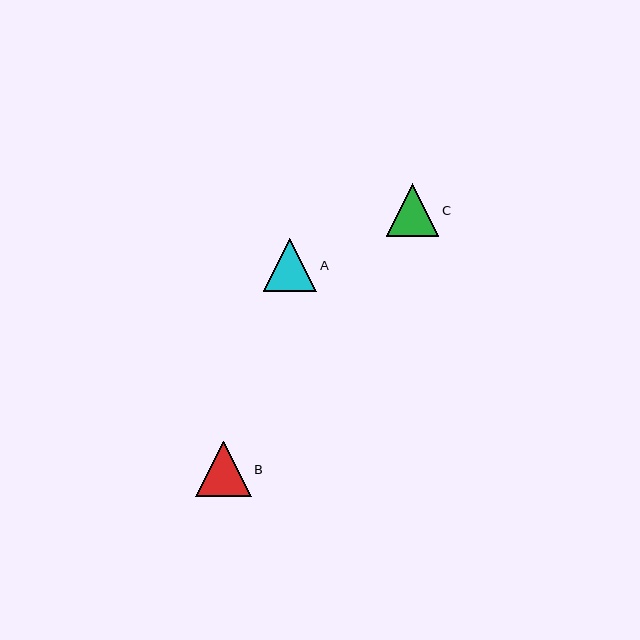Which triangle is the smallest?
Triangle C is the smallest with a size of approximately 53 pixels.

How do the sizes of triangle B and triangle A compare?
Triangle B and triangle A are approximately the same size.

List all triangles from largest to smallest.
From largest to smallest: B, A, C.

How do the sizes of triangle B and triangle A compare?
Triangle B and triangle A are approximately the same size.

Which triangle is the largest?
Triangle B is the largest with a size of approximately 55 pixels.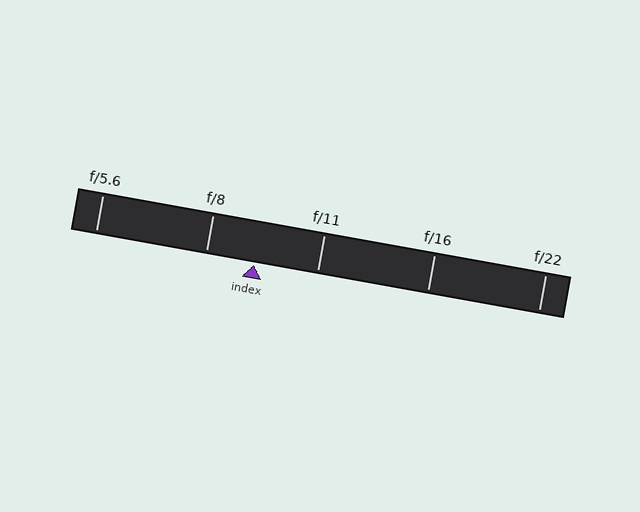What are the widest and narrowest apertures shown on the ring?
The widest aperture shown is f/5.6 and the narrowest is f/22.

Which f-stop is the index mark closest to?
The index mark is closest to f/8.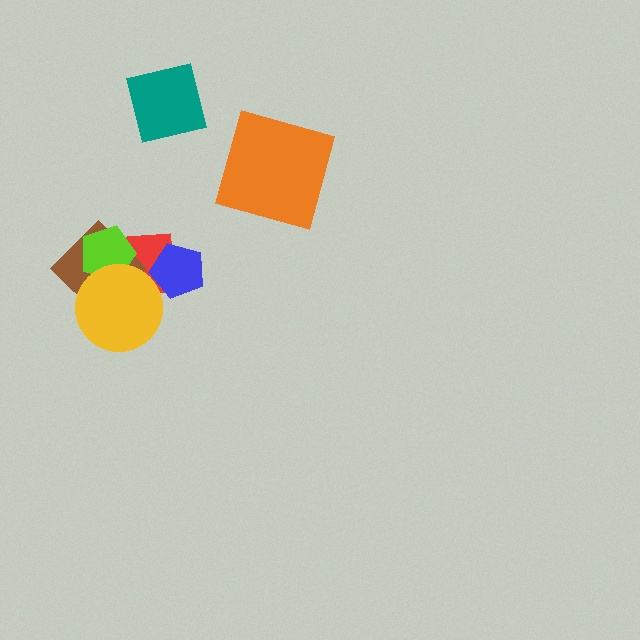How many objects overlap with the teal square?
0 objects overlap with the teal square.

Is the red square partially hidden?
Yes, it is partially covered by another shape.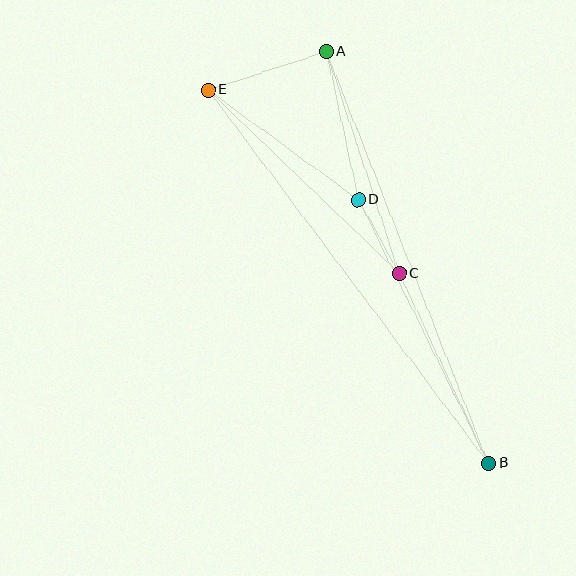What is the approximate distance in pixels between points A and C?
The distance between A and C is approximately 234 pixels.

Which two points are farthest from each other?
Points B and E are farthest from each other.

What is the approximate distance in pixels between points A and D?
The distance between A and D is approximately 152 pixels.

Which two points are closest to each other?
Points C and D are closest to each other.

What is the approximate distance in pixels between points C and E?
The distance between C and E is approximately 265 pixels.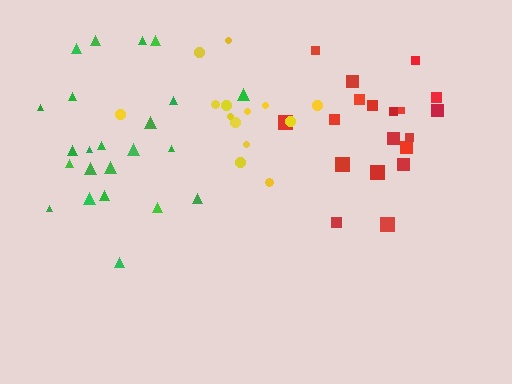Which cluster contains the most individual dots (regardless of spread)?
Green (24).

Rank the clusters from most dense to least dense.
yellow, red, green.